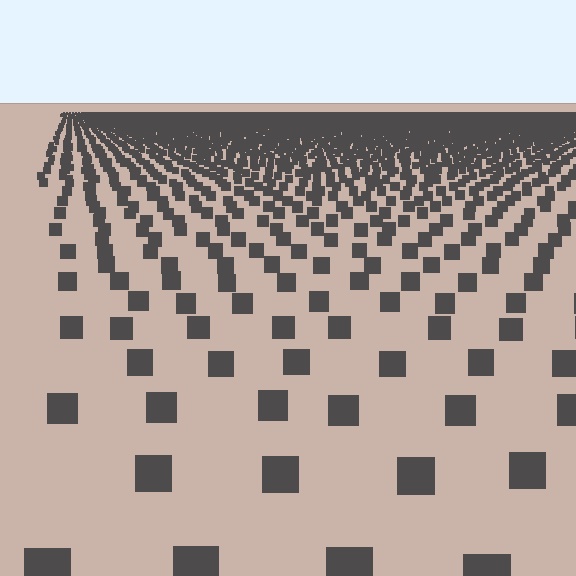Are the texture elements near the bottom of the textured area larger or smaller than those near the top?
Larger. Near the bottom, elements are closer to the viewer and appear at a bigger on-screen size.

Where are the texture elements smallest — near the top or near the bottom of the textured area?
Near the top.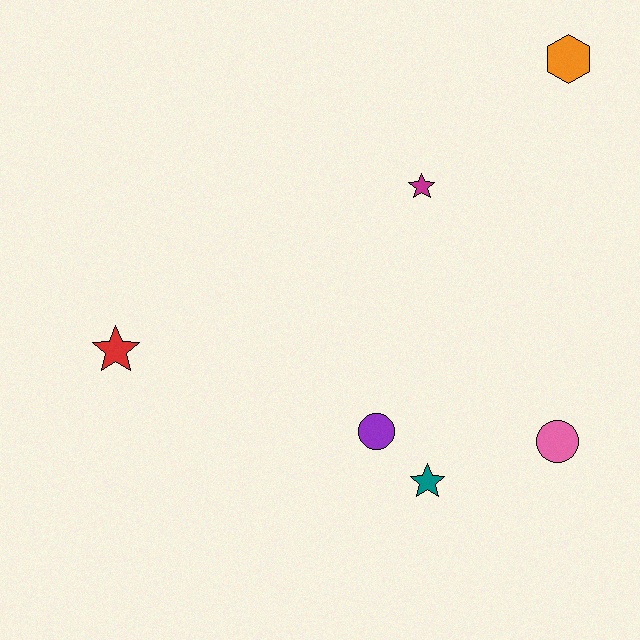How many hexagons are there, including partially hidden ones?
There is 1 hexagon.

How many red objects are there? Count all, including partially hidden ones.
There is 1 red object.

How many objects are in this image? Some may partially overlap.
There are 6 objects.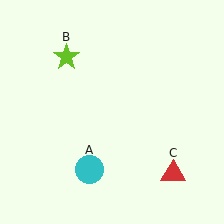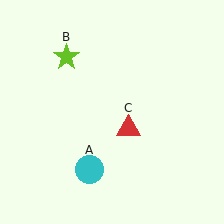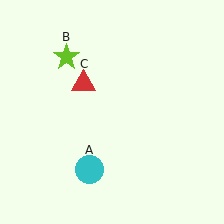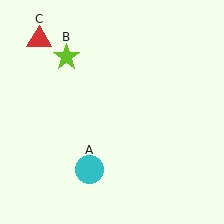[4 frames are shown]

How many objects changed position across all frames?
1 object changed position: red triangle (object C).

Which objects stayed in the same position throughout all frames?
Cyan circle (object A) and lime star (object B) remained stationary.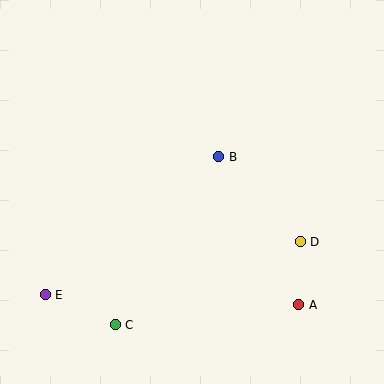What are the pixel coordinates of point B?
Point B is at (219, 157).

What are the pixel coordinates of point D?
Point D is at (300, 242).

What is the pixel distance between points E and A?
The distance between E and A is 253 pixels.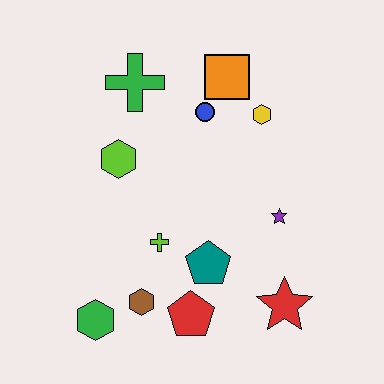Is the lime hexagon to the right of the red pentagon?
No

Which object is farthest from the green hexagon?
The orange square is farthest from the green hexagon.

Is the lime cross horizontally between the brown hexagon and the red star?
Yes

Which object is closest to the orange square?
The blue circle is closest to the orange square.